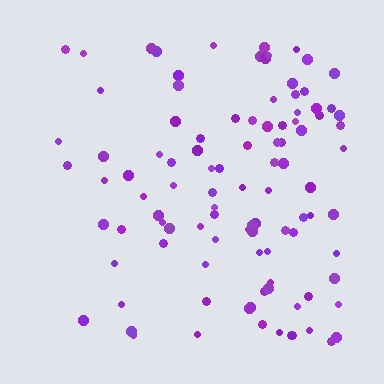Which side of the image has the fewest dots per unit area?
The left.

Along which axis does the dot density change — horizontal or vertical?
Horizontal.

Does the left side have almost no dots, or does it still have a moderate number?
Still a moderate number, just noticeably fewer than the right.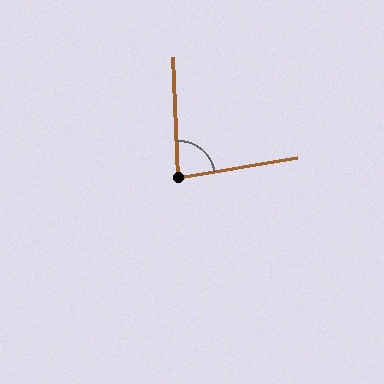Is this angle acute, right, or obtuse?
It is acute.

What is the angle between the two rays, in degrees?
Approximately 82 degrees.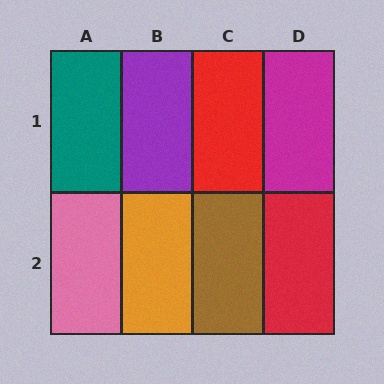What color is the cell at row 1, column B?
Purple.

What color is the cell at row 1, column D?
Magenta.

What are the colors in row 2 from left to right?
Pink, orange, brown, red.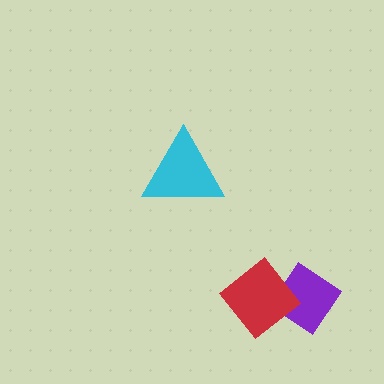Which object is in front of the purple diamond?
The red diamond is in front of the purple diamond.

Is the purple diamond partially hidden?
Yes, it is partially covered by another shape.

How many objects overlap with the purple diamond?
1 object overlaps with the purple diamond.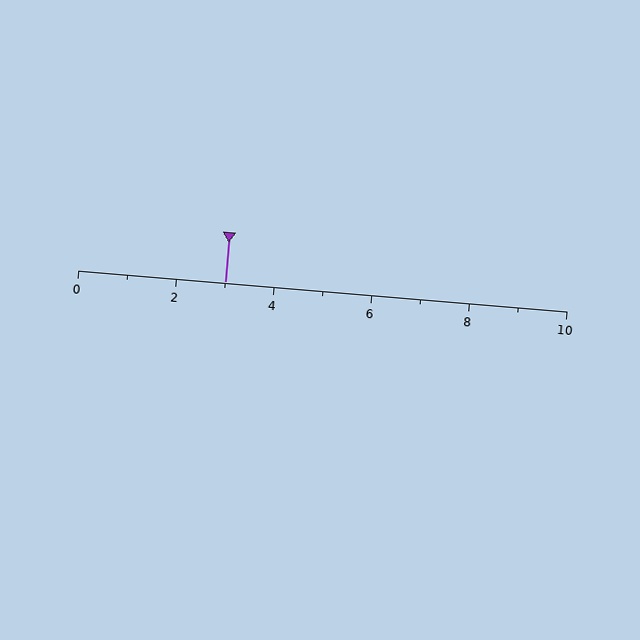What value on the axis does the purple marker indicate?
The marker indicates approximately 3.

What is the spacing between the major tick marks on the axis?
The major ticks are spaced 2 apart.